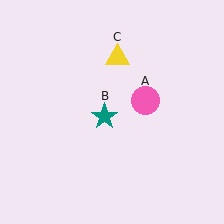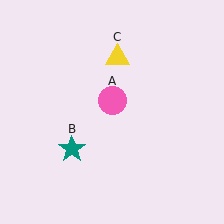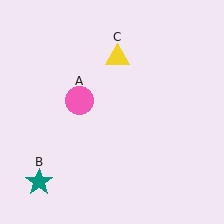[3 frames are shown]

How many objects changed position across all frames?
2 objects changed position: pink circle (object A), teal star (object B).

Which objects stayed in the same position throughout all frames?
Yellow triangle (object C) remained stationary.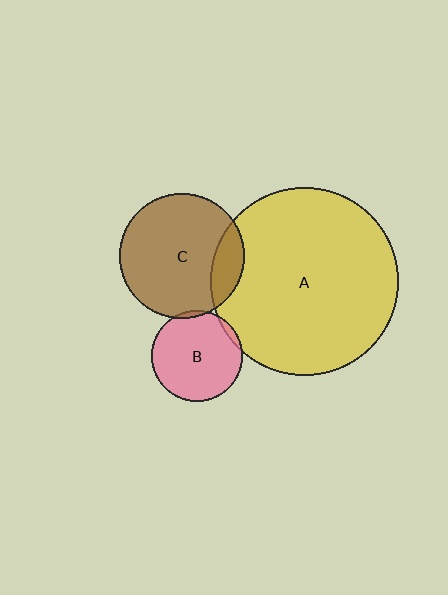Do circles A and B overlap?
Yes.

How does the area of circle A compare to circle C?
Approximately 2.2 times.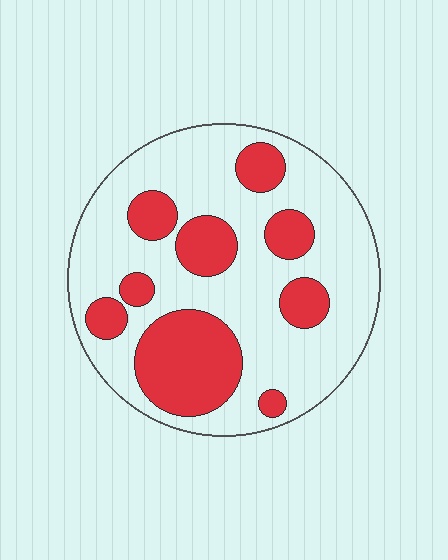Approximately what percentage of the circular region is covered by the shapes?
Approximately 30%.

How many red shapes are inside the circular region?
9.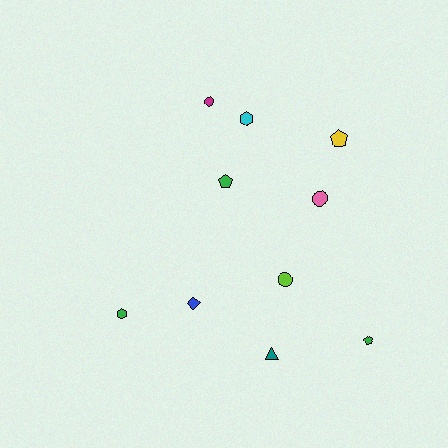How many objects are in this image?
There are 10 objects.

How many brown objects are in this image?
There are no brown objects.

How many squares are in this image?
There are no squares.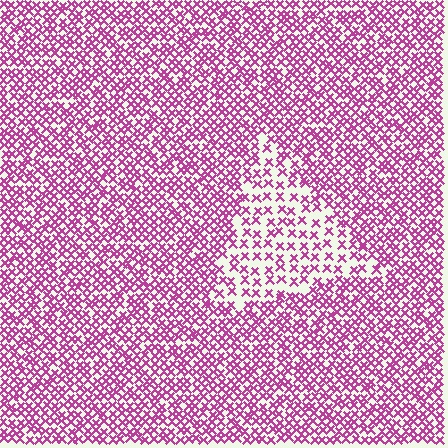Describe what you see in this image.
The image contains small magenta elements arranged at two different densities. A triangle-shaped region is visible where the elements are less densely packed than the surrounding area.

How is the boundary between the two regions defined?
The boundary is defined by a change in element density (approximately 2.0x ratio). All elements are the same color, size, and shape.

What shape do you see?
I see a triangle.